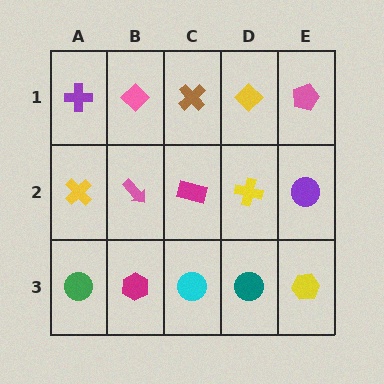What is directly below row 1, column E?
A purple circle.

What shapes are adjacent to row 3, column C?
A magenta rectangle (row 2, column C), a magenta hexagon (row 3, column B), a teal circle (row 3, column D).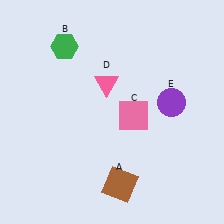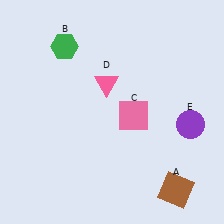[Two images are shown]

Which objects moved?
The objects that moved are: the brown square (A), the purple circle (E).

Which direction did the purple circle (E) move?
The purple circle (E) moved down.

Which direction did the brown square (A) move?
The brown square (A) moved right.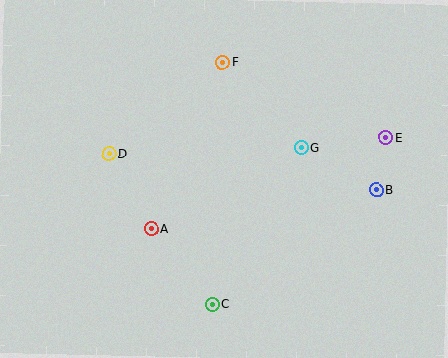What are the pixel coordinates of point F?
Point F is at (222, 62).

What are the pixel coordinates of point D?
Point D is at (109, 153).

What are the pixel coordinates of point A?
Point A is at (151, 228).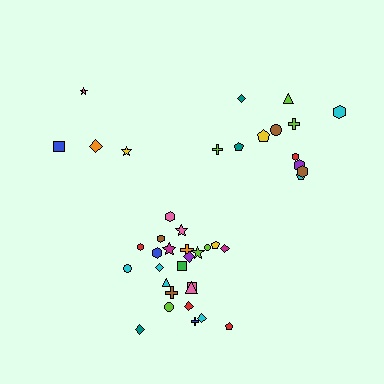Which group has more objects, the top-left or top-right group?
The top-right group.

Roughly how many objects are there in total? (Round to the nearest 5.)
Roughly 40 objects in total.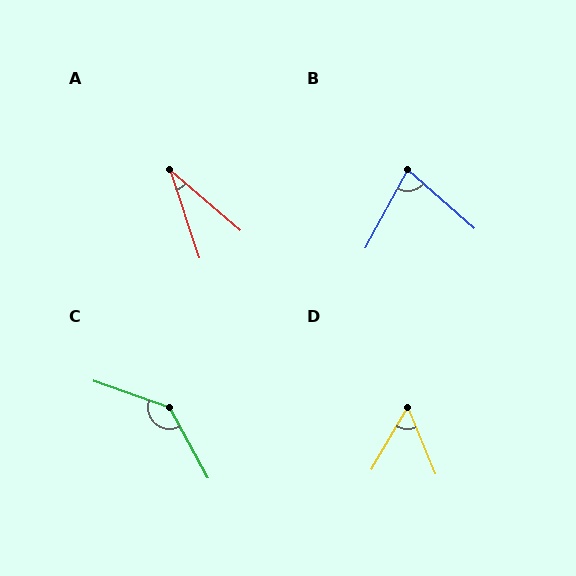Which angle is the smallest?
A, at approximately 31 degrees.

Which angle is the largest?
C, at approximately 138 degrees.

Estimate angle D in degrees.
Approximately 52 degrees.